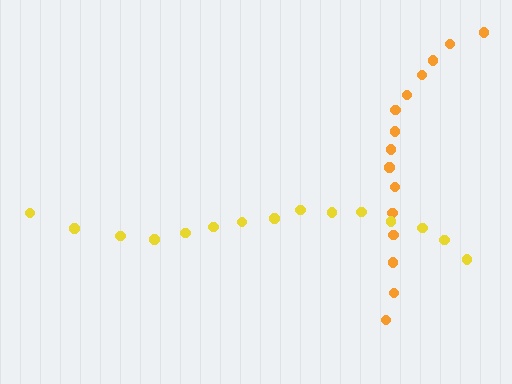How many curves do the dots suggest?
There are 2 distinct paths.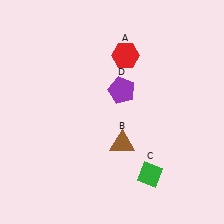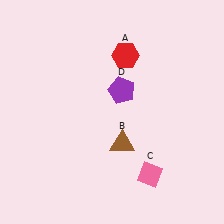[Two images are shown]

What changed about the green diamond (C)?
In Image 1, C is green. In Image 2, it changed to pink.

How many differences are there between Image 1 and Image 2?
There is 1 difference between the two images.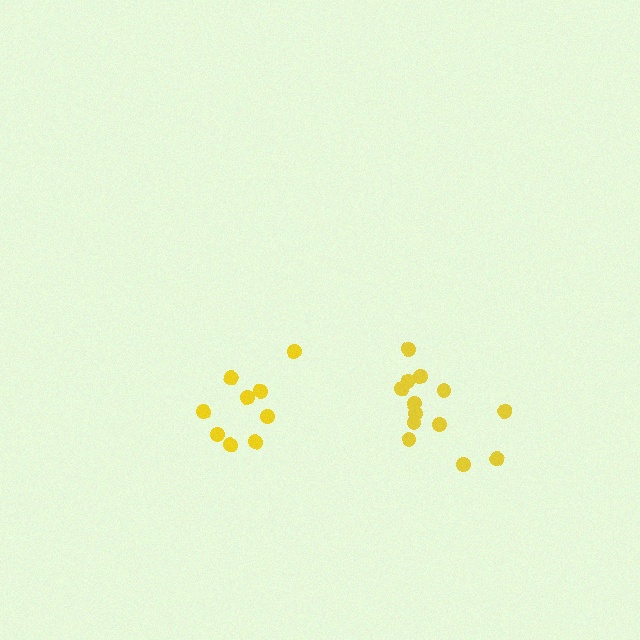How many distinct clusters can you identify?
There are 2 distinct clusters.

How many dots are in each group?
Group 1: 9 dots, Group 2: 13 dots (22 total).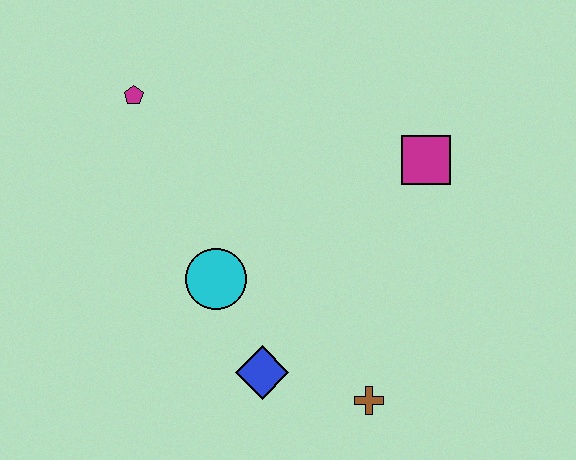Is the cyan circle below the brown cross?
No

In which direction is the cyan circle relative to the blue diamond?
The cyan circle is above the blue diamond.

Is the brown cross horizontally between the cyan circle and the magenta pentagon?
No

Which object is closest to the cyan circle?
The blue diamond is closest to the cyan circle.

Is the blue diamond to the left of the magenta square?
Yes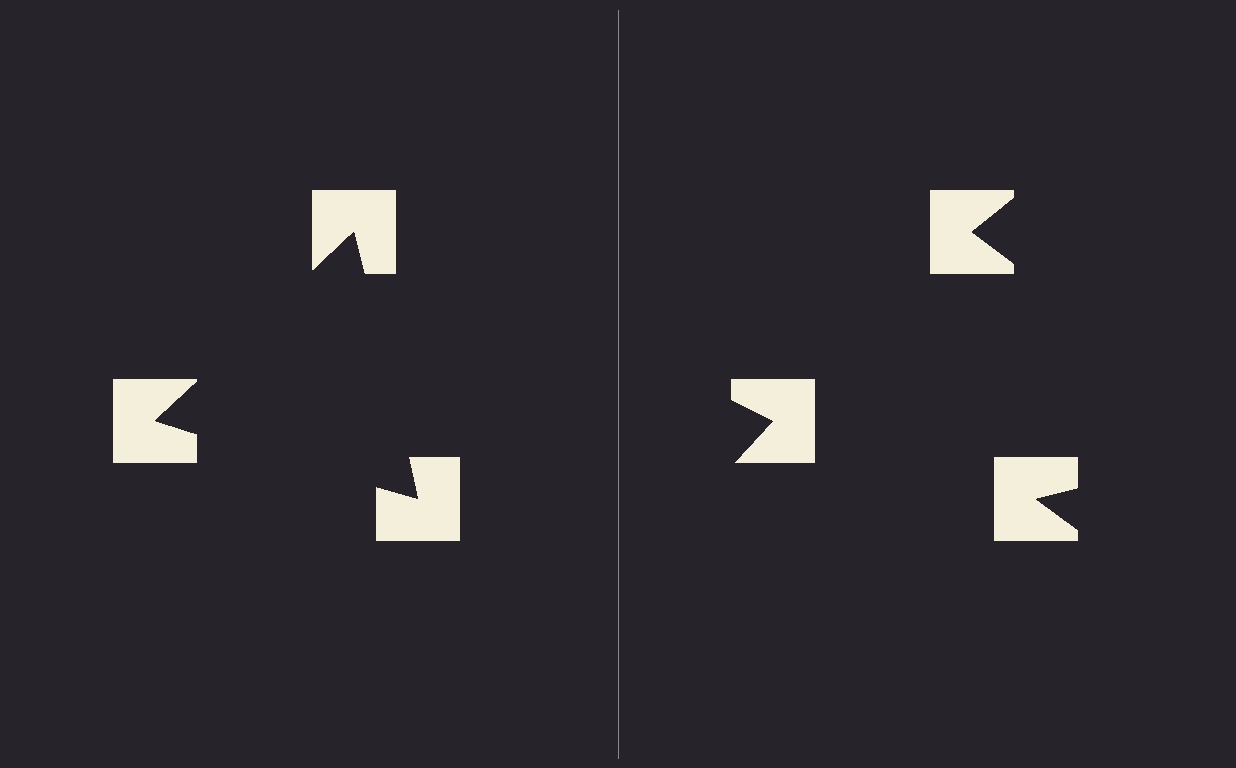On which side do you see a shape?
An illusory triangle appears on the left side. On the right side the wedge cuts are rotated, so no coherent shape forms.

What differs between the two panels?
The notched squares are positioned identically on both sides; only the wedge orientations differ. On the left they align to a triangle; on the right they are misaligned.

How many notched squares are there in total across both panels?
6 — 3 on each side.